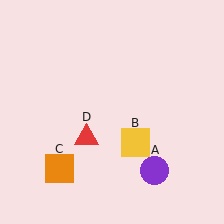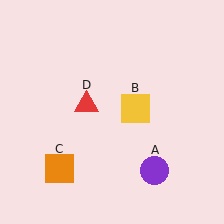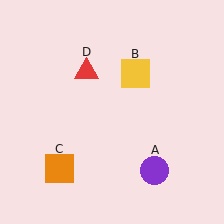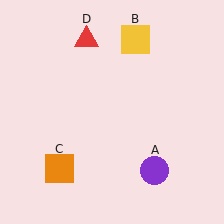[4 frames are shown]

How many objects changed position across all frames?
2 objects changed position: yellow square (object B), red triangle (object D).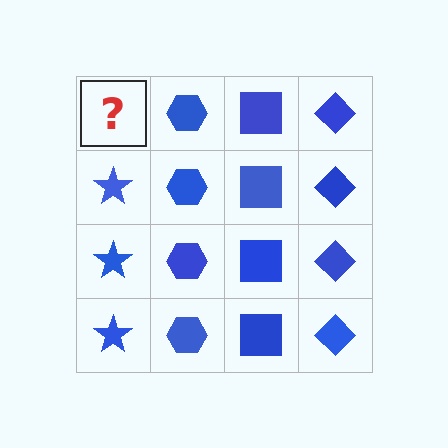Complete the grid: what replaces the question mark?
The question mark should be replaced with a blue star.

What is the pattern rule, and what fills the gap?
The rule is that each column has a consistent shape. The gap should be filled with a blue star.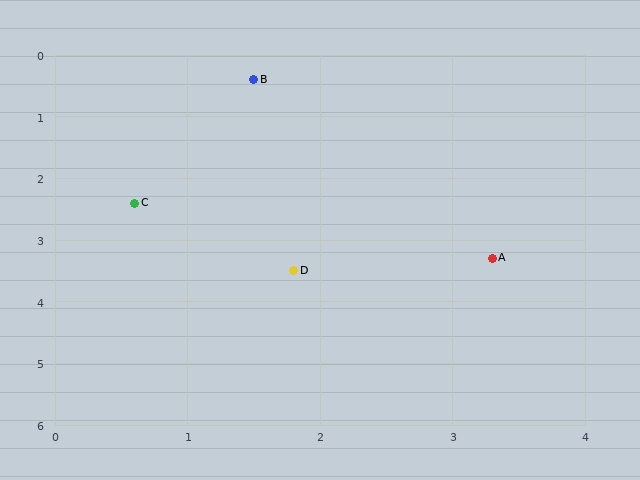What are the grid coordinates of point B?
Point B is at approximately (1.5, 0.4).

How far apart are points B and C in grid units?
Points B and C are about 2.2 grid units apart.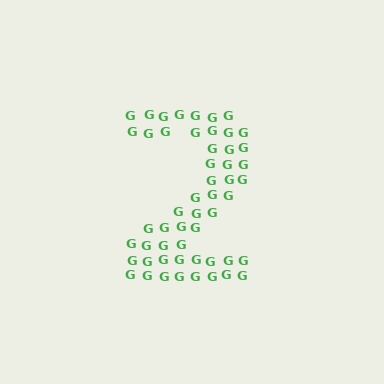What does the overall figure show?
The overall figure shows the digit 2.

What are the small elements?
The small elements are letter G's.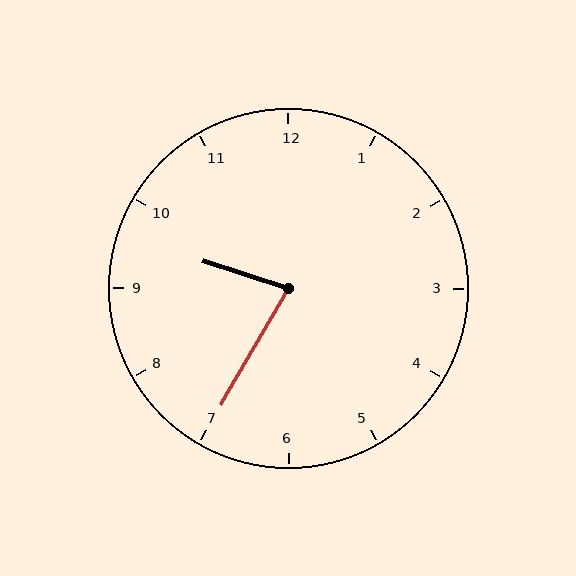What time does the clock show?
9:35.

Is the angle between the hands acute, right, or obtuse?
It is acute.